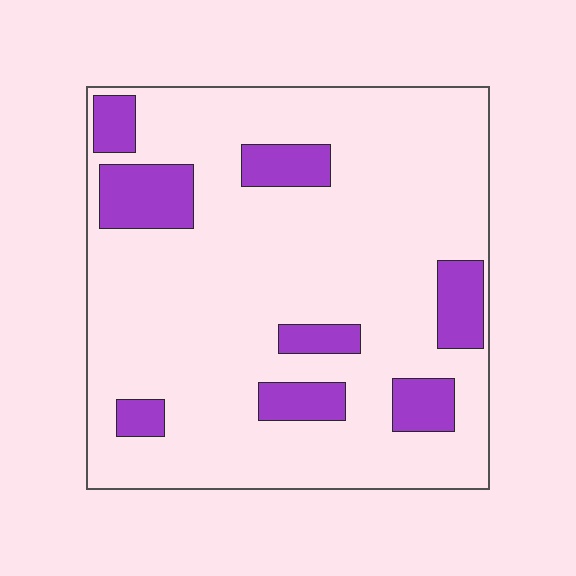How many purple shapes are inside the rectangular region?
8.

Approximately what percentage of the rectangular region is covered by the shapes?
Approximately 15%.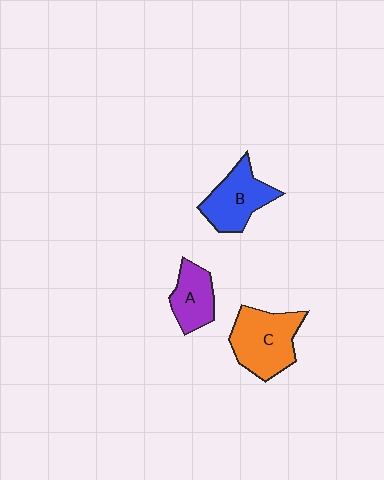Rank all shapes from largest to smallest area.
From largest to smallest: C (orange), B (blue), A (purple).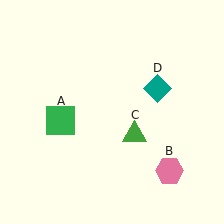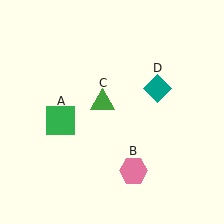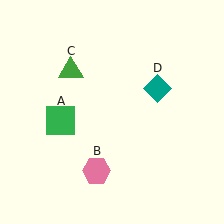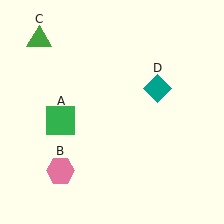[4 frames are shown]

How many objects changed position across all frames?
2 objects changed position: pink hexagon (object B), green triangle (object C).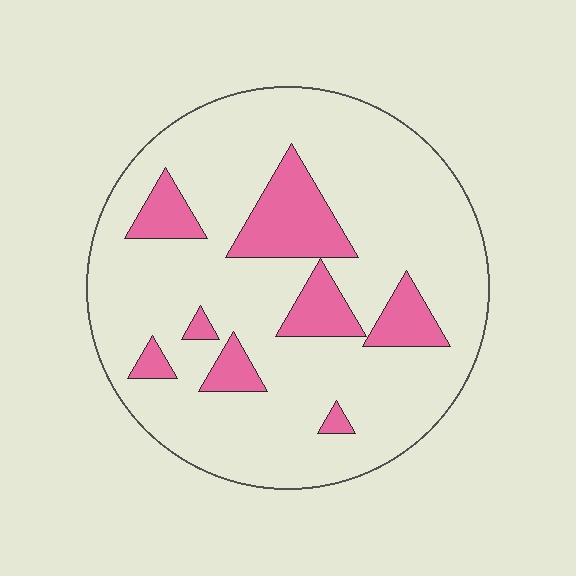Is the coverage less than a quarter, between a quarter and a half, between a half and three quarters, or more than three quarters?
Less than a quarter.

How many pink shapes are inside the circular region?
8.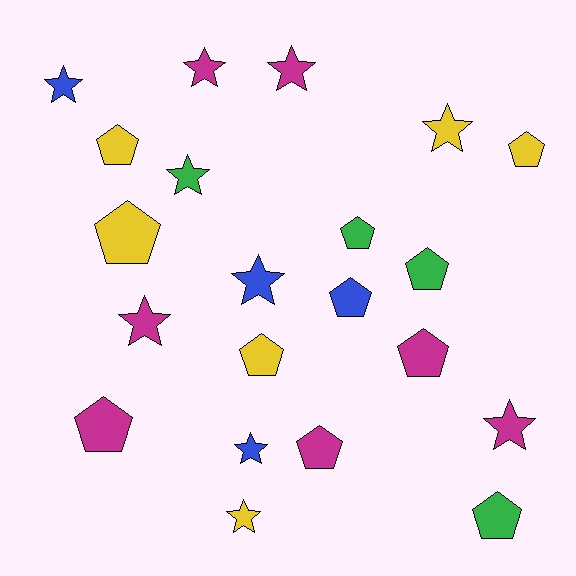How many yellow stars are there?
There are 2 yellow stars.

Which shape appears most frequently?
Pentagon, with 11 objects.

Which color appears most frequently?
Magenta, with 7 objects.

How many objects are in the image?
There are 21 objects.